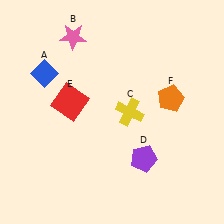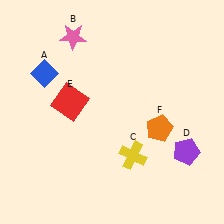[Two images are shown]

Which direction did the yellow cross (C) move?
The yellow cross (C) moved down.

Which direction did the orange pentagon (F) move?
The orange pentagon (F) moved down.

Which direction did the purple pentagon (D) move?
The purple pentagon (D) moved right.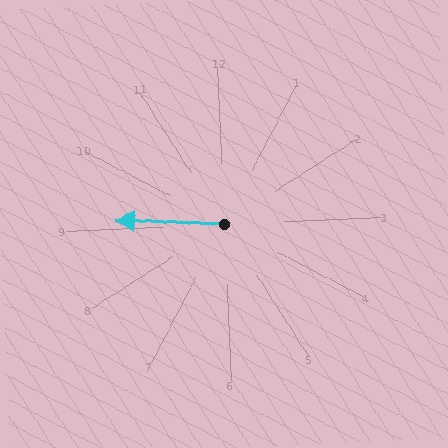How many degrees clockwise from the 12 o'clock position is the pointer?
Approximately 275 degrees.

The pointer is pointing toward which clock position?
Roughly 9 o'clock.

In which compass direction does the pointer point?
West.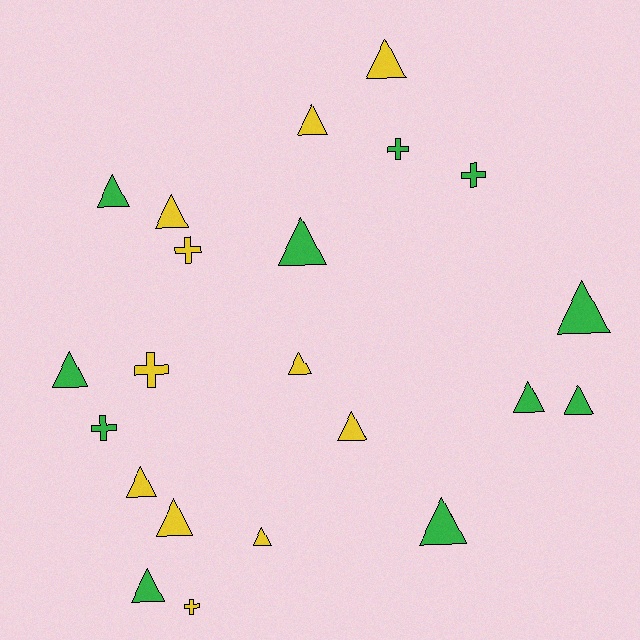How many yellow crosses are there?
There are 3 yellow crosses.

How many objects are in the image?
There are 22 objects.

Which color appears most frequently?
Green, with 11 objects.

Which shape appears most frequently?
Triangle, with 16 objects.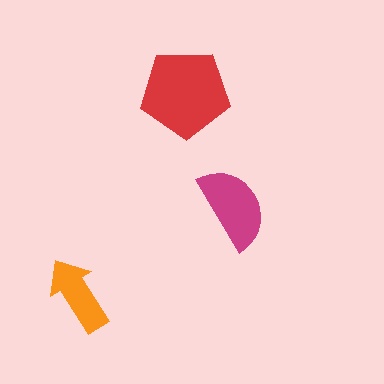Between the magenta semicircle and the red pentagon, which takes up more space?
The red pentagon.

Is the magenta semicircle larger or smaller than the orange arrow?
Larger.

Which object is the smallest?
The orange arrow.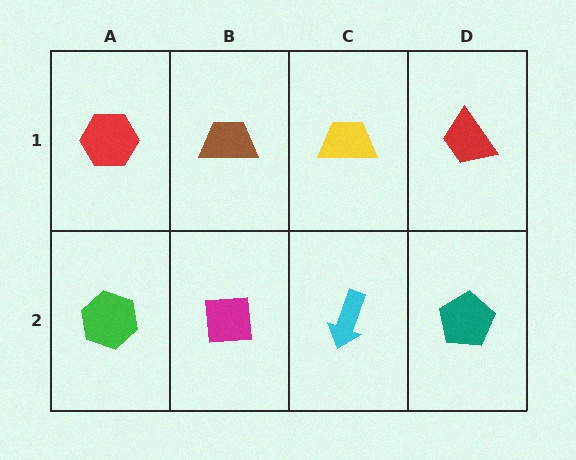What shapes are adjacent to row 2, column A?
A red hexagon (row 1, column A), a magenta square (row 2, column B).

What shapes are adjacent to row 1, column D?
A teal pentagon (row 2, column D), a yellow trapezoid (row 1, column C).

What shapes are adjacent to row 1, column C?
A cyan arrow (row 2, column C), a brown trapezoid (row 1, column B), a red trapezoid (row 1, column D).